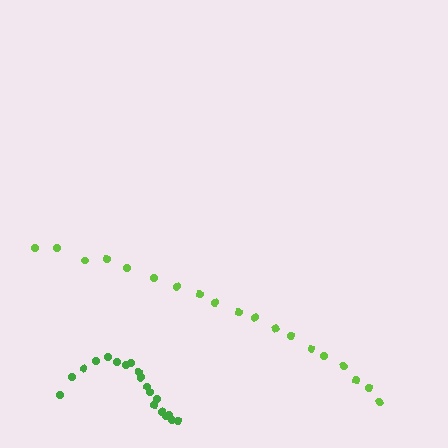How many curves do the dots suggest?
There are 2 distinct paths.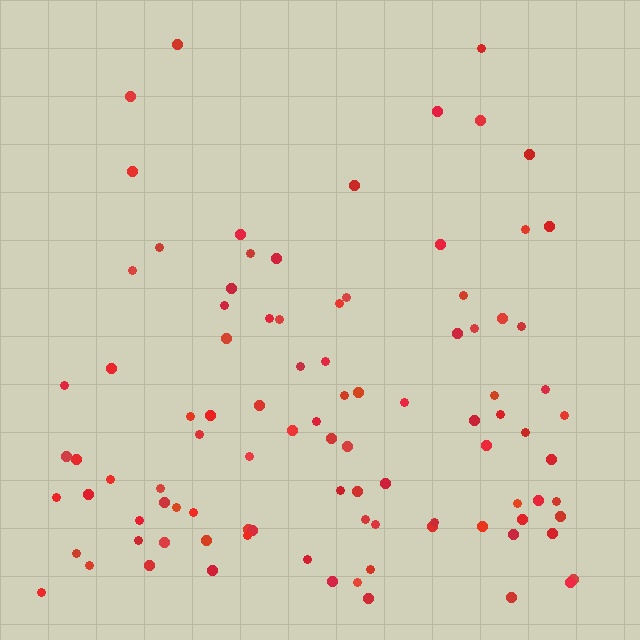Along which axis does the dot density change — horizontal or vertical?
Vertical.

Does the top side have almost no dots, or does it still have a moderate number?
Still a moderate number, just noticeably fewer than the bottom.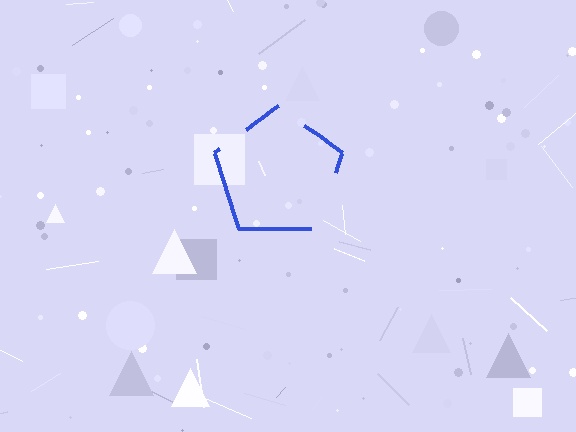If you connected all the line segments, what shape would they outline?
They would outline a pentagon.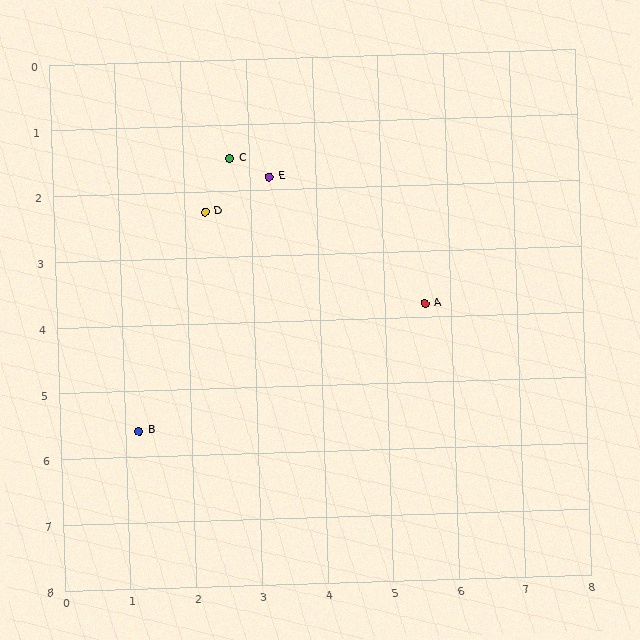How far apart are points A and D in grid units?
Points A and D are about 3.6 grid units apart.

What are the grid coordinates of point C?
Point C is at approximately (2.7, 1.5).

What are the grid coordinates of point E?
Point E is at approximately (3.3, 1.8).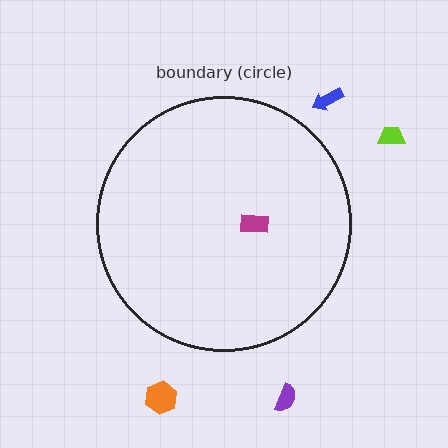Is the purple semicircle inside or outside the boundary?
Outside.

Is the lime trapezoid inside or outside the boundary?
Outside.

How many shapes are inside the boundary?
1 inside, 4 outside.